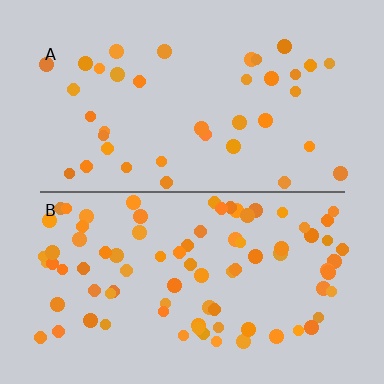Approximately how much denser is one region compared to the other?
Approximately 2.2× — region B over region A.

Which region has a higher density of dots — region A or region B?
B (the bottom).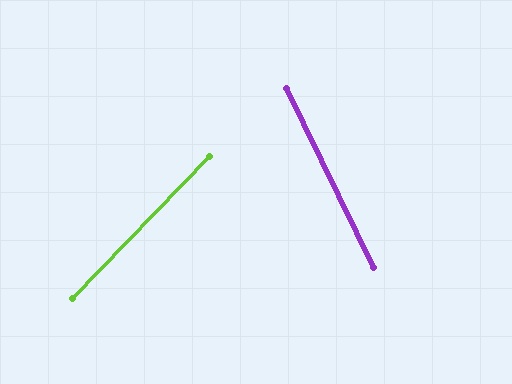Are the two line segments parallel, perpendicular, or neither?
Neither parallel nor perpendicular — they differ by about 70°.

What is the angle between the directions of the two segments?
Approximately 70 degrees.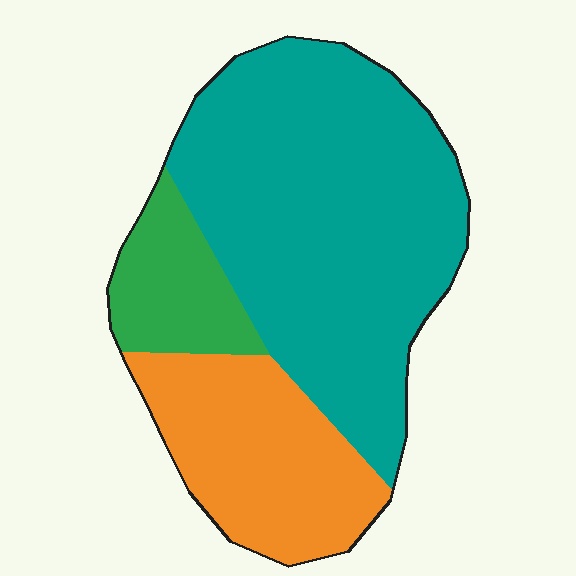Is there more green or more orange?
Orange.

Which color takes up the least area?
Green, at roughly 15%.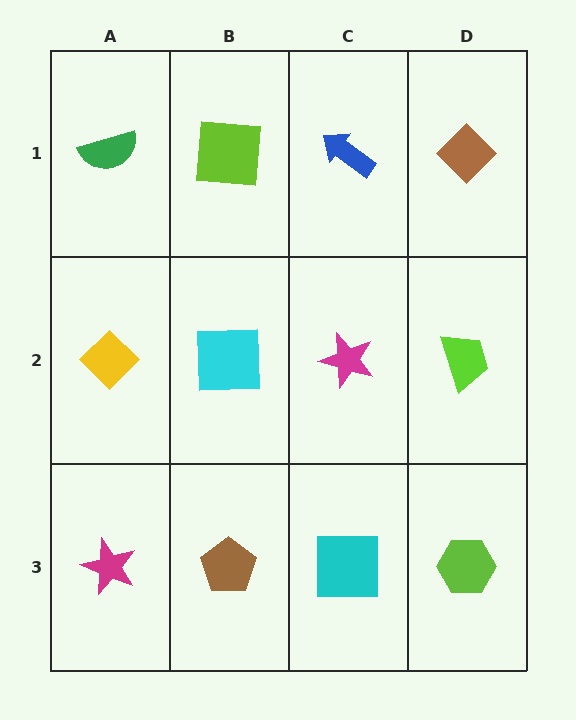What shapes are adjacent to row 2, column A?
A green semicircle (row 1, column A), a magenta star (row 3, column A), a cyan square (row 2, column B).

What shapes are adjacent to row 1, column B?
A cyan square (row 2, column B), a green semicircle (row 1, column A), a blue arrow (row 1, column C).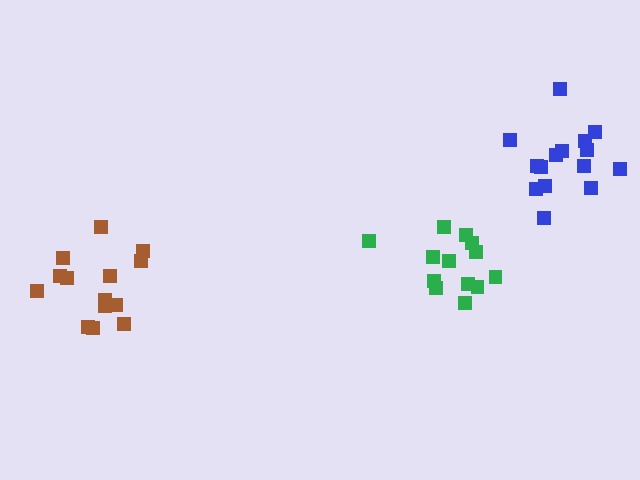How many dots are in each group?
Group 1: 15 dots, Group 2: 14 dots, Group 3: 13 dots (42 total).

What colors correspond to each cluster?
The clusters are colored: blue, brown, green.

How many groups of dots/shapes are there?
There are 3 groups.